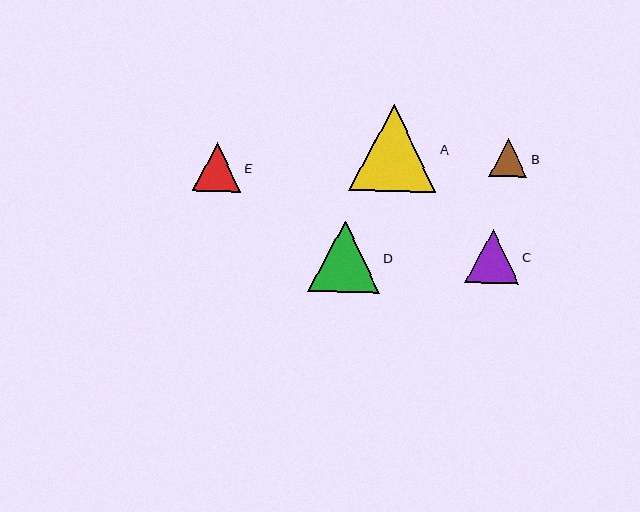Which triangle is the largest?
Triangle A is the largest with a size of approximately 87 pixels.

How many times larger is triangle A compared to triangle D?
Triangle A is approximately 1.2 times the size of triangle D.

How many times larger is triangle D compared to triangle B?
Triangle D is approximately 1.9 times the size of triangle B.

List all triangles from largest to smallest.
From largest to smallest: A, D, C, E, B.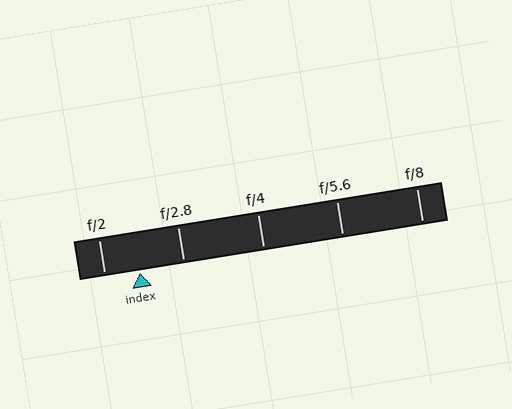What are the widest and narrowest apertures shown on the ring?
The widest aperture shown is f/2 and the narrowest is f/8.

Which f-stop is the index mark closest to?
The index mark is closest to f/2.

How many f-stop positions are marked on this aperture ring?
There are 5 f-stop positions marked.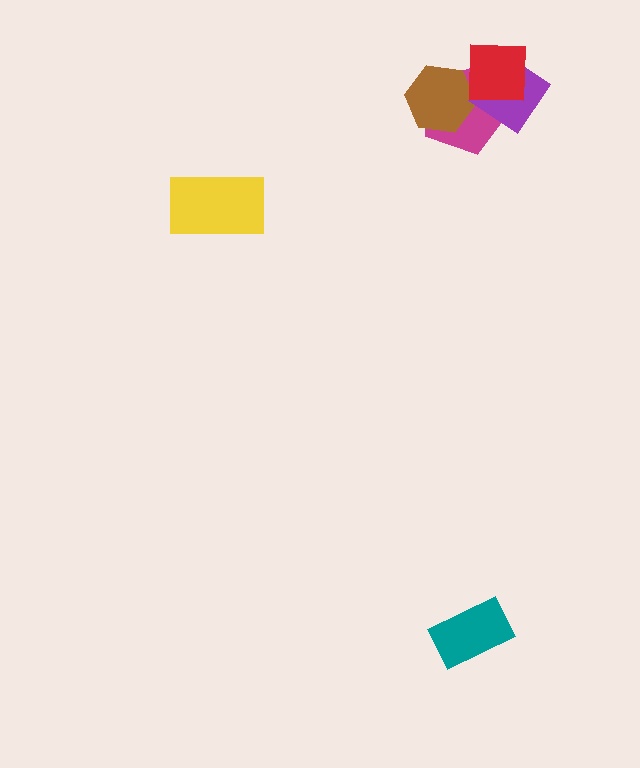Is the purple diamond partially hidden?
Yes, it is partially covered by another shape.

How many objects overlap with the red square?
2 objects overlap with the red square.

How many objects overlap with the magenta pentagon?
3 objects overlap with the magenta pentagon.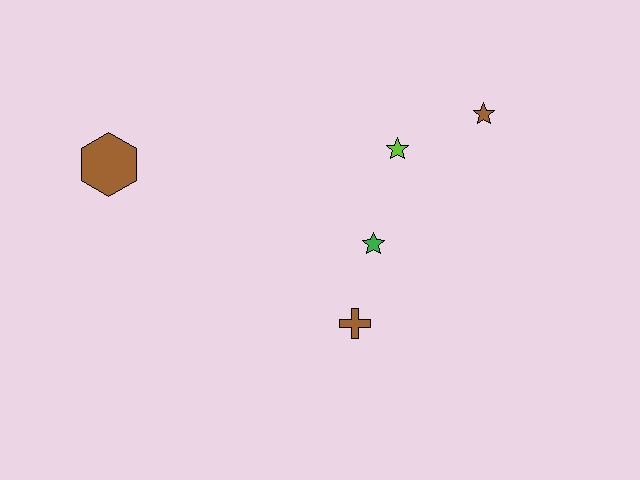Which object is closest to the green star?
The brown cross is closest to the green star.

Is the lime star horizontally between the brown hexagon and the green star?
No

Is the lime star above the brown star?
No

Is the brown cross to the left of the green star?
Yes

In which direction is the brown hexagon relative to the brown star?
The brown hexagon is to the left of the brown star.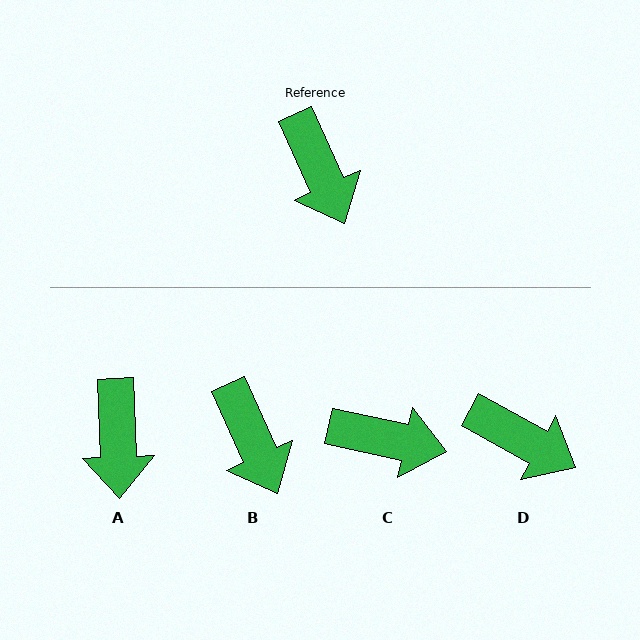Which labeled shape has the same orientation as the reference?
B.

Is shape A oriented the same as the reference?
No, it is off by about 22 degrees.